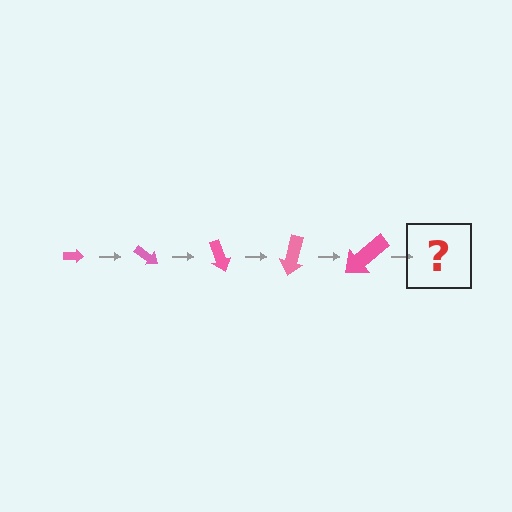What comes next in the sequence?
The next element should be an arrow, larger than the previous one and rotated 175 degrees from the start.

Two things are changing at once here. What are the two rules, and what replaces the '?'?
The two rules are that the arrow grows larger each step and it rotates 35 degrees each step. The '?' should be an arrow, larger than the previous one and rotated 175 degrees from the start.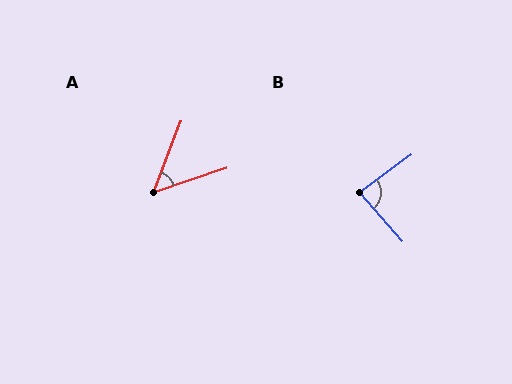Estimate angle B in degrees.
Approximately 85 degrees.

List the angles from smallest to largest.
A (50°), B (85°).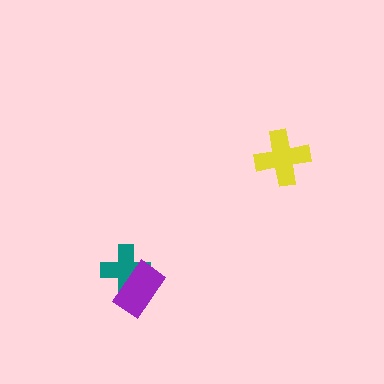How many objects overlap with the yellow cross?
0 objects overlap with the yellow cross.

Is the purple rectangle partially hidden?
No, no other shape covers it.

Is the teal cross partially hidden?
Yes, it is partially covered by another shape.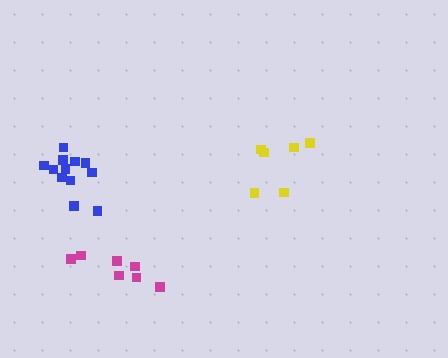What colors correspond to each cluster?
The clusters are colored: magenta, blue, yellow.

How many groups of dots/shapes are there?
There are 3 groups.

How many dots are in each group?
Group 1: 7 dots, Group 2: 12 dots, Group 3: 6 dots (25 total).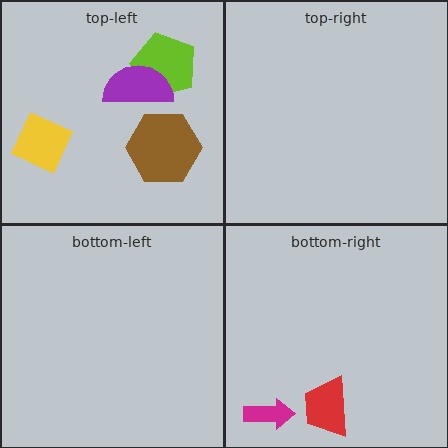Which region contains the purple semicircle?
The top-left region.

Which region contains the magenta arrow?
The bottom-right region.